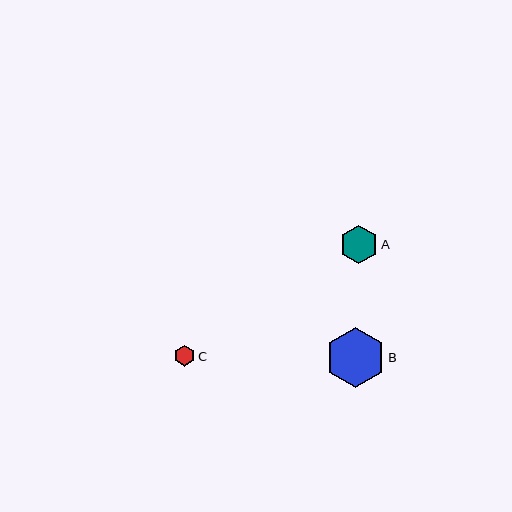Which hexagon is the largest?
Hexagon B is the largest with a size of approximately 60 pixels.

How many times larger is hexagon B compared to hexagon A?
Hexagon B is approximately 1.5 times the size of hexagon A.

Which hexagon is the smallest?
Hexagon C is the smallest with a size of approximately 21 pixels.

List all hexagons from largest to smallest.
From largest to smallest: B, A, C.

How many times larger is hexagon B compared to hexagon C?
Hexagon B is approximately 2.9 times the size of hexagon C.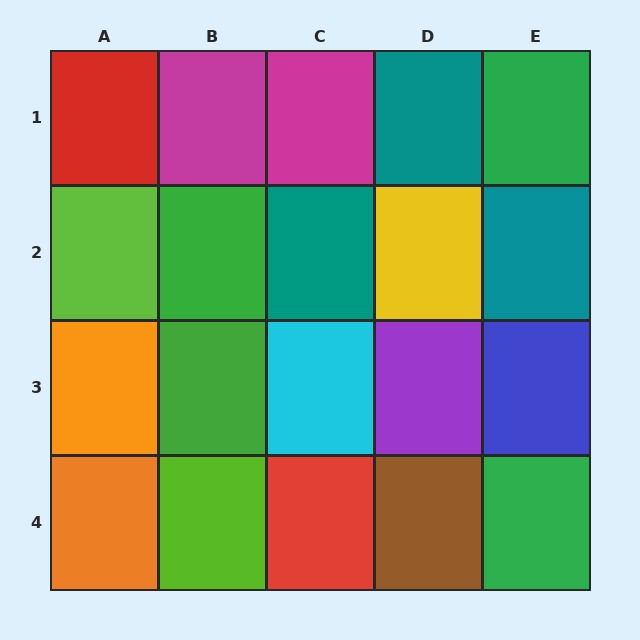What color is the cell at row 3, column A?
Orange.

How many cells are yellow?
1 cell is yellow.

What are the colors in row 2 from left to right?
Lime, green, teal, yellow, teal.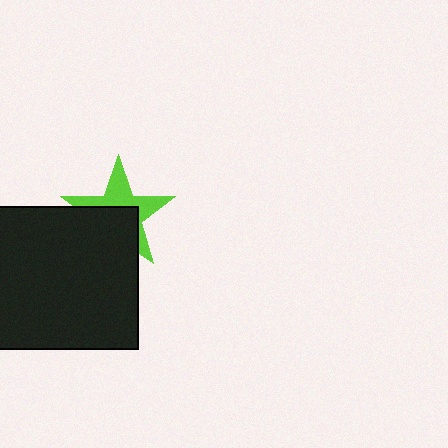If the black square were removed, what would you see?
You would see the complete lime star.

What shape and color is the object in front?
The object in front is a black square.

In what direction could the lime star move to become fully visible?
The lime star could move up. That would shift it out from behind the black square entirely.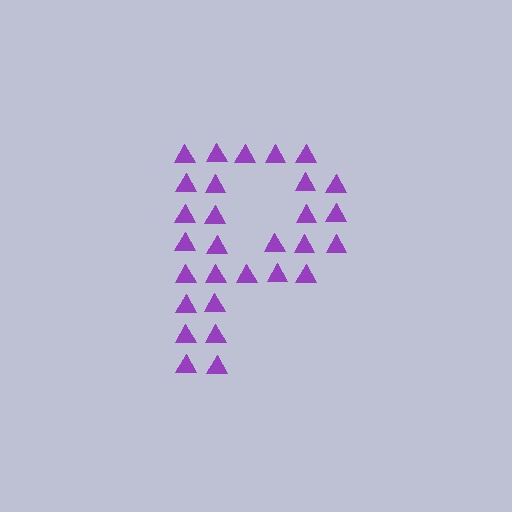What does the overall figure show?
The overall figure shows the letter P.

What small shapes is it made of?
It is made of small triangles.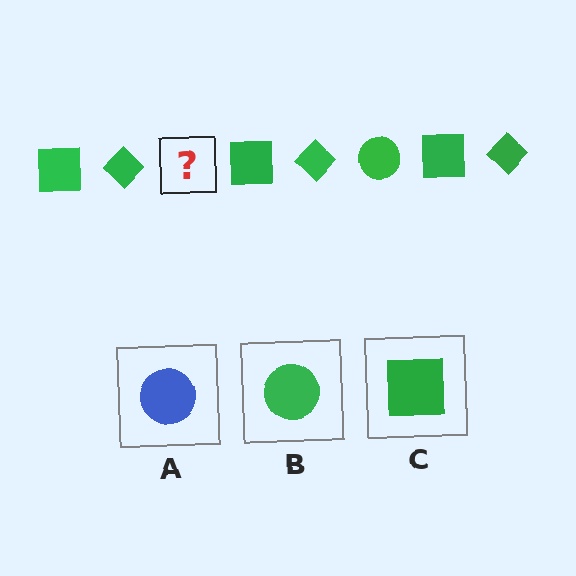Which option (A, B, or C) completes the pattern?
B.